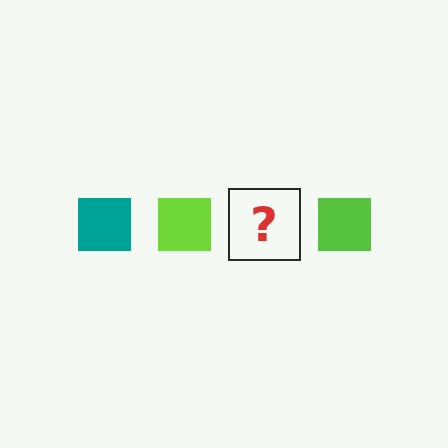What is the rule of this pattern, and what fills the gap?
The rule is that the pattern cycles through teal, lime squares. The gap should be filled with a teal square.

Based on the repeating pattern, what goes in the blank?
The blank should be a teal square.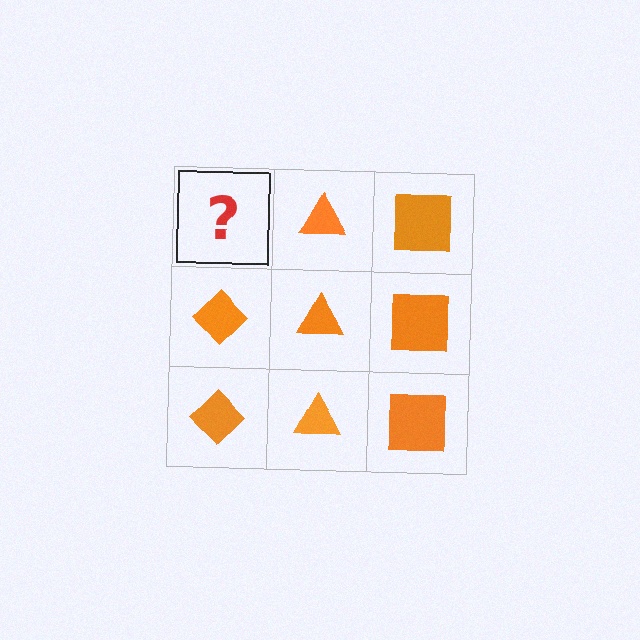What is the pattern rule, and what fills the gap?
The rule is that each column has a consistent shape. The gap should be filled with an orange diamond.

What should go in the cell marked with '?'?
The missing cell should contain an orange diamond.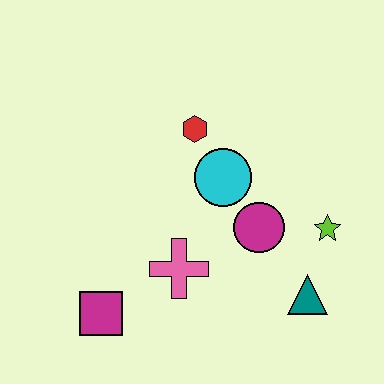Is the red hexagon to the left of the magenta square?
No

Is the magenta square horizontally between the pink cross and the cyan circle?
No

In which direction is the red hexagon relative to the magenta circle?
The red hexagon is above the magenta circle.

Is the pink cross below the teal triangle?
No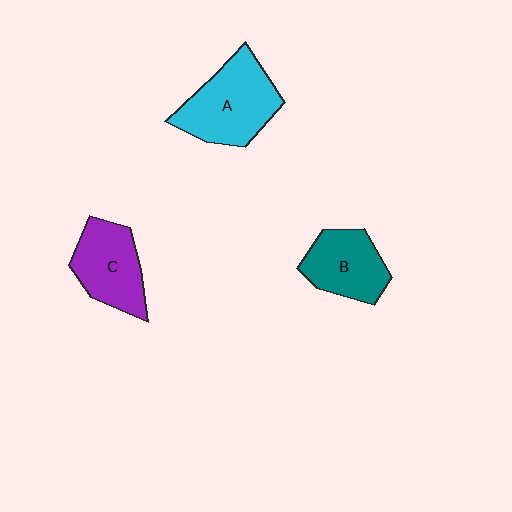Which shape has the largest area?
Shape A (cyan).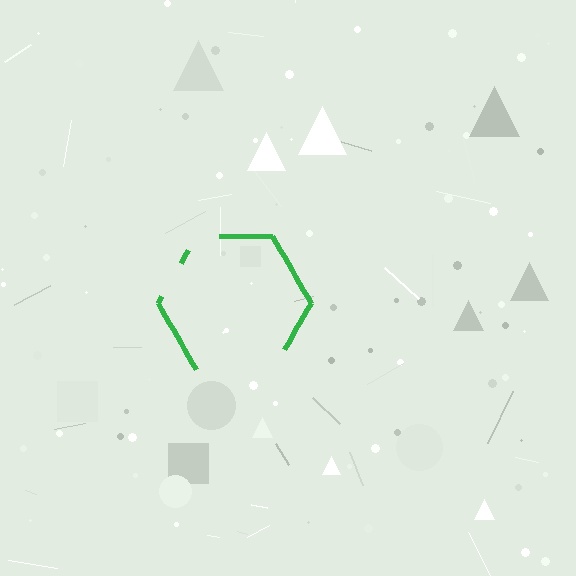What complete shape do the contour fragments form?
The contour fragments form a hexagon.